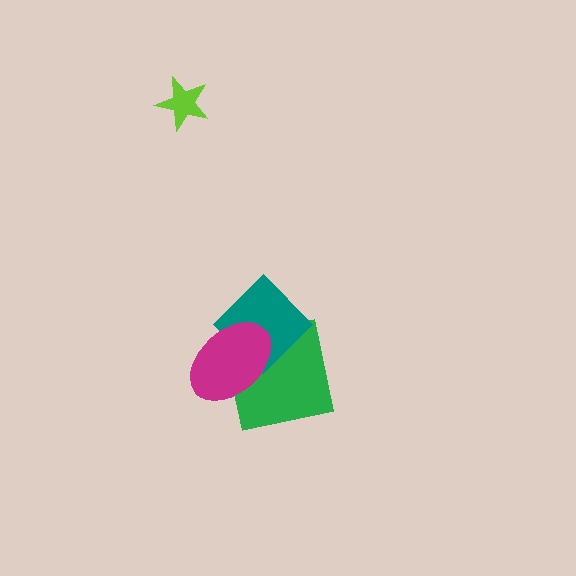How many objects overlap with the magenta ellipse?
2 objects overlap with the magenta ellipse.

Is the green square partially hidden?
Yes, it is partially covered by another shape.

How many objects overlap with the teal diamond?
2 objects overlap with the teal diamond.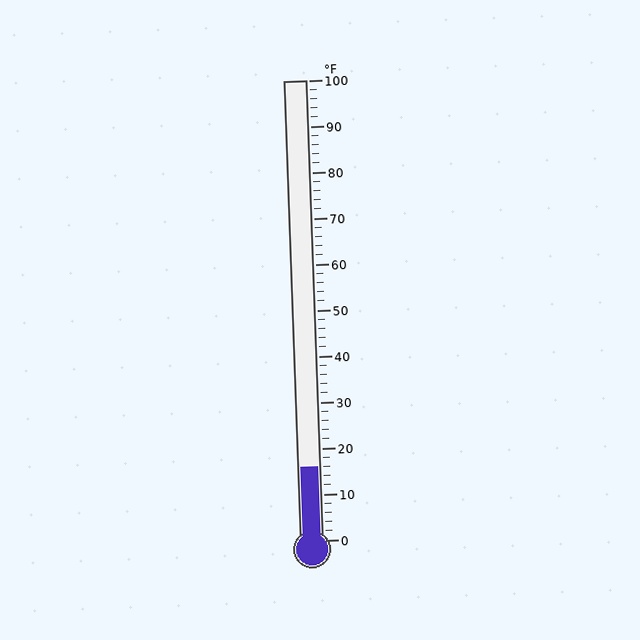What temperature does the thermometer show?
The thermometer shows approximately 16°F.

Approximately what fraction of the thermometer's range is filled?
The thermometer is filled to approximately 15% of its range.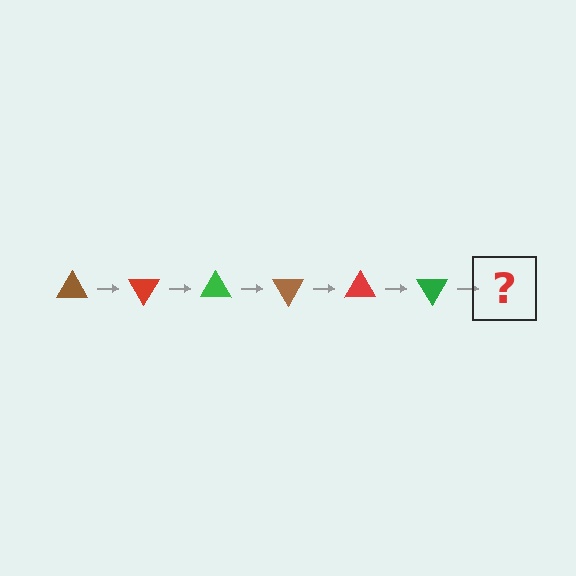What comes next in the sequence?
The next element should be a brown triangle, rotated 360 degrees from the start.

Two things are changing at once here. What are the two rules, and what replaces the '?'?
The two rules are that it rotates 60 degrees each step and the color cycles through brown, red, and green. The '?' should be a brown triangle, rotated 360 degrees from the start.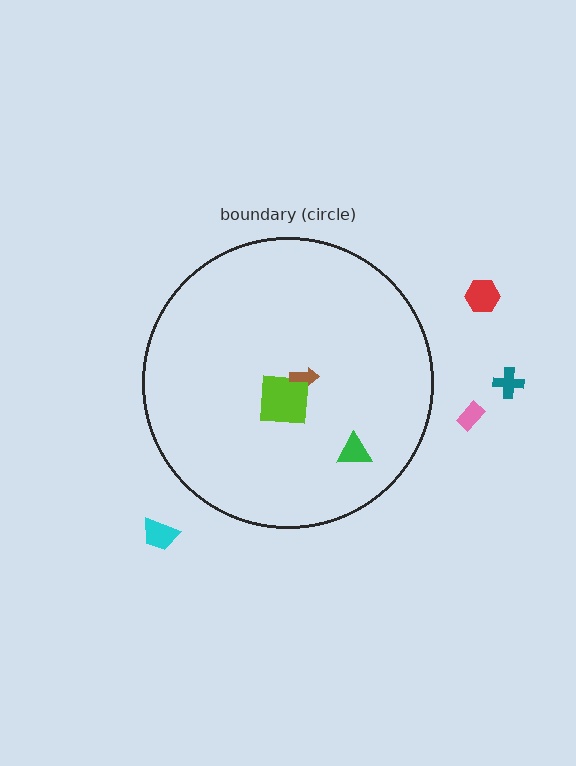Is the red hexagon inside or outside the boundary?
Outside.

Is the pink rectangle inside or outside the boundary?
Outside.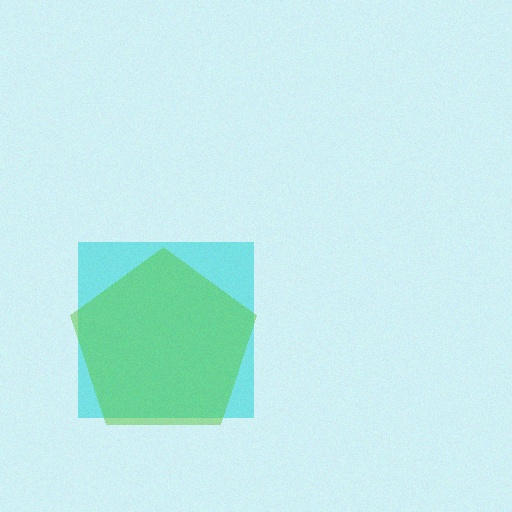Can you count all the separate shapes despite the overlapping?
Yes, there are 2 separate shapes.